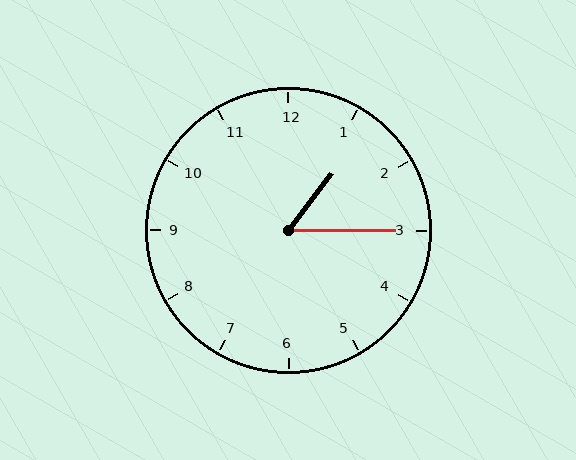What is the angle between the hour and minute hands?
Approximately 52 degrees.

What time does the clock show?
1:15.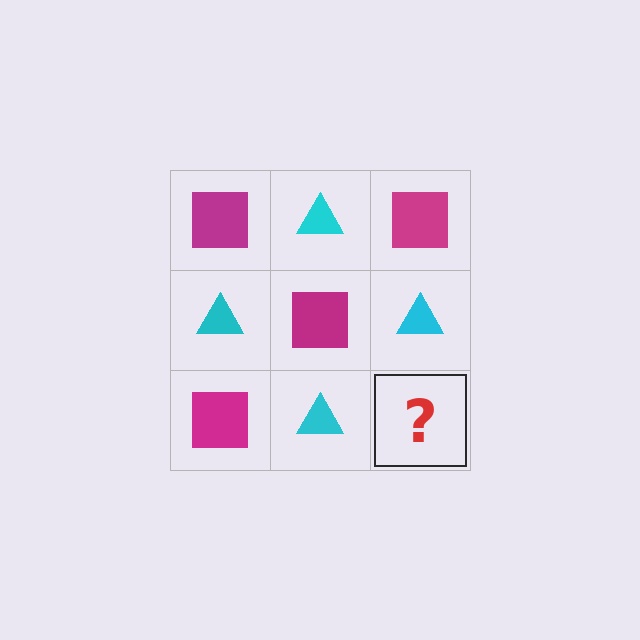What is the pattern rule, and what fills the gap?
The rule is that it alternates magenta square and cyan triangle in a checkerboard pattern. The gap should be filled with a magenta square.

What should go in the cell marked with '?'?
The missing cell should contain a magenta square.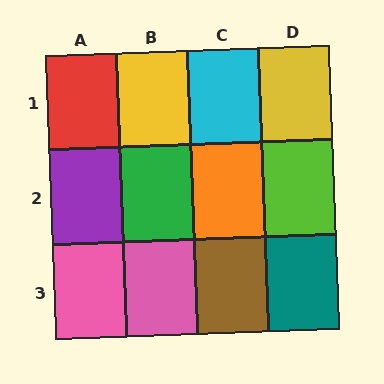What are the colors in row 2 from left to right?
Purple, green, orange, lime.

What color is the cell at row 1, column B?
Yellow.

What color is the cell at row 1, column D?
Yellow.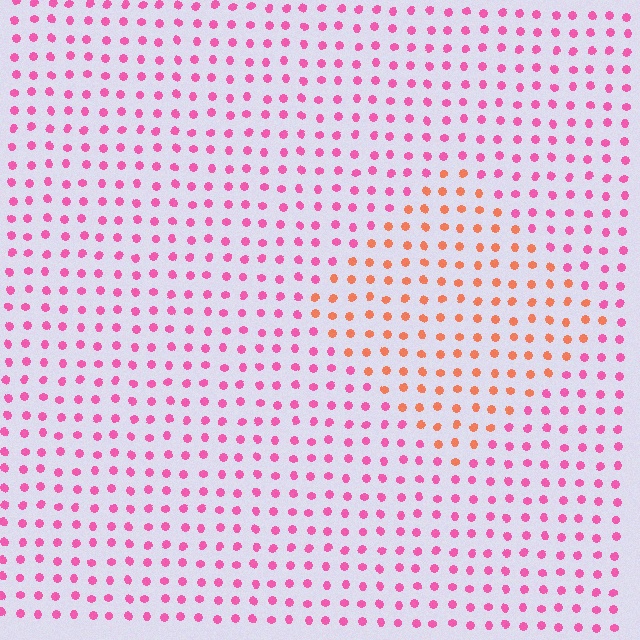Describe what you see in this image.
The image is filled with small pink elements in a uniform arrangement. A diamond-shaped region is visible where the elements are tinted to a slightly different hue, forming a subtle color boundary.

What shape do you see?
I see a diamond.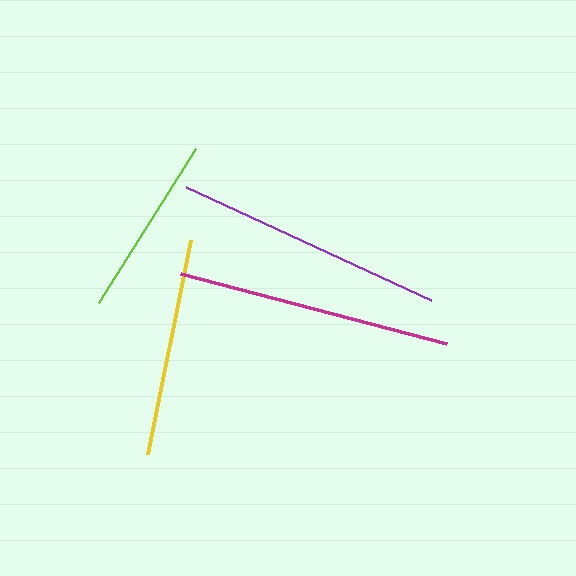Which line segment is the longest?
The magenta line is the longest at approximately 276 pixels.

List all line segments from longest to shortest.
From longest to shortest: magenta, purple, yellow, lime.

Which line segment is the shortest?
The lime line is the shortest at approximately 182 pixels.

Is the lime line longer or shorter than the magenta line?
The magenta line is longer than the lime line.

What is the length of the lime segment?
The lime segment is approximately 182 pixels long.